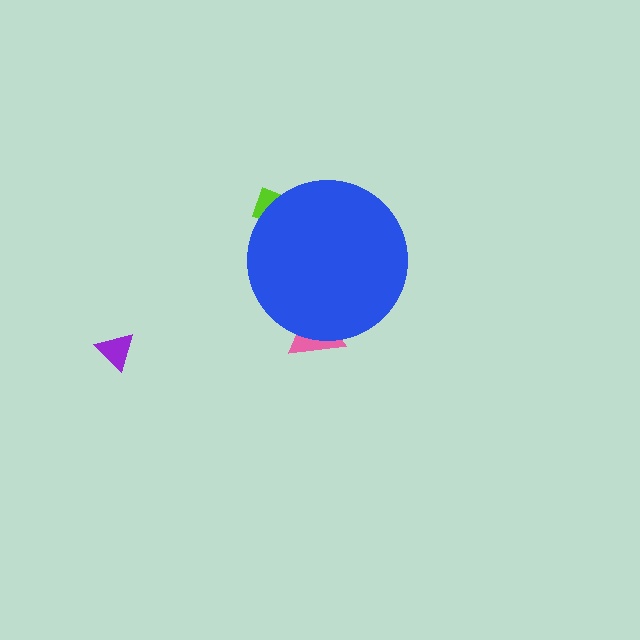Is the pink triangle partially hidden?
Yes, the pink triangle is partially hidden behind the blue circle.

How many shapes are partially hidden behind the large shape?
2 shapes are partially hidden.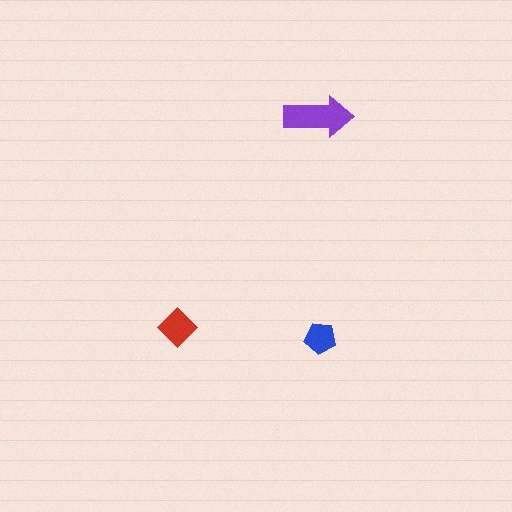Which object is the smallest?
The blue pentagon.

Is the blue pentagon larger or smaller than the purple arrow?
Smaller.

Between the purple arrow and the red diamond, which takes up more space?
The purple arrow.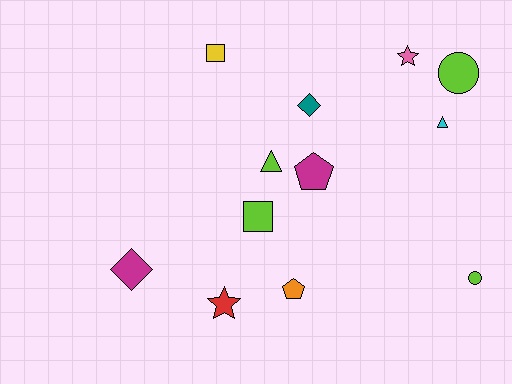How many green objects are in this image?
There are no green objects.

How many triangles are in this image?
There are 2 triangles.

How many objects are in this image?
There are 12 objects.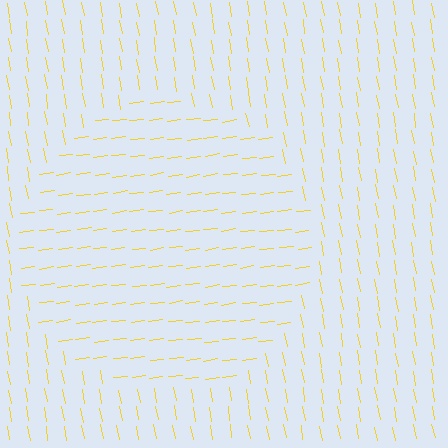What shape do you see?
I see a circle.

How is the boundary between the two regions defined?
The boundary is defined purely by a change in line orientation (approximately 87 degrees difference). All lines are the same color and thickness.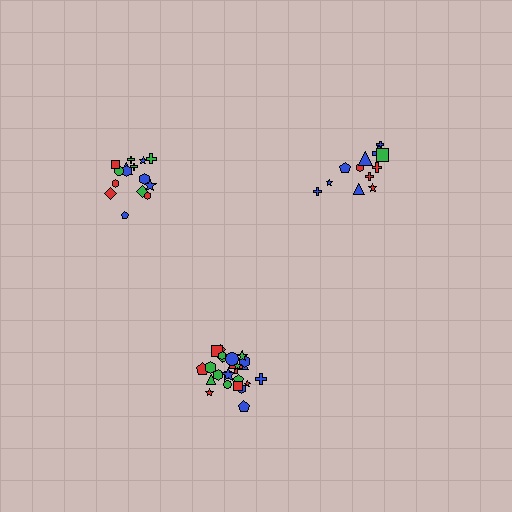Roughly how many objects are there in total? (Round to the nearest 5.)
Roughly 50 objects in total.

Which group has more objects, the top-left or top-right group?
The top-left group.